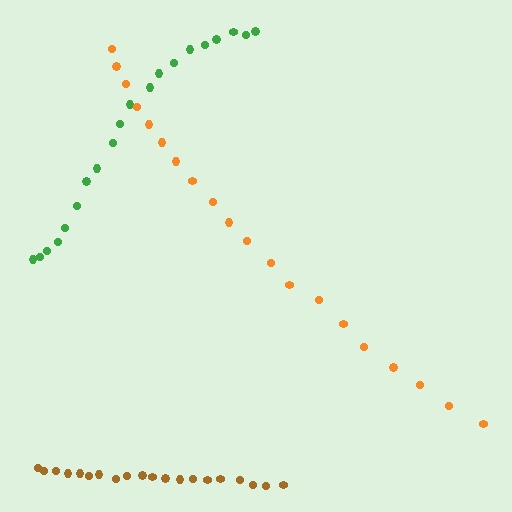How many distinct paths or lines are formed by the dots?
There are 3 distinct paths.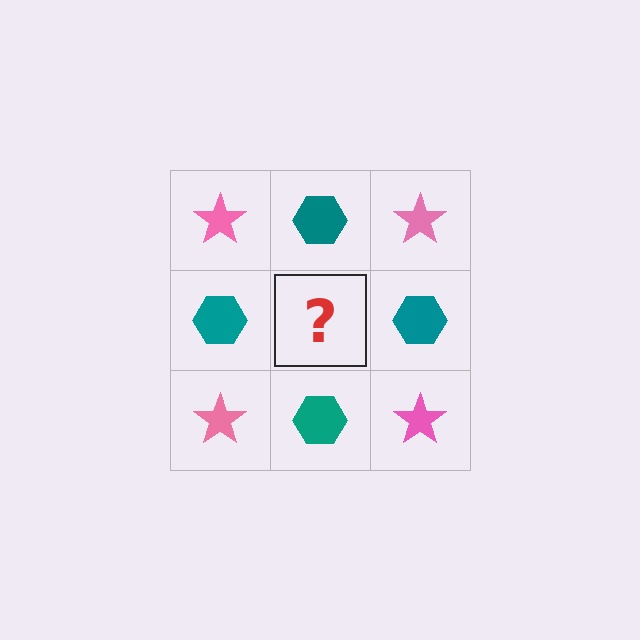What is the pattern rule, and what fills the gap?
The rule is that it alternates pink star and teal hexagon in a checkerboard pattern. The gap should be filled with a pink star.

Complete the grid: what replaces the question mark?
The question mark should be replaced with a pink star.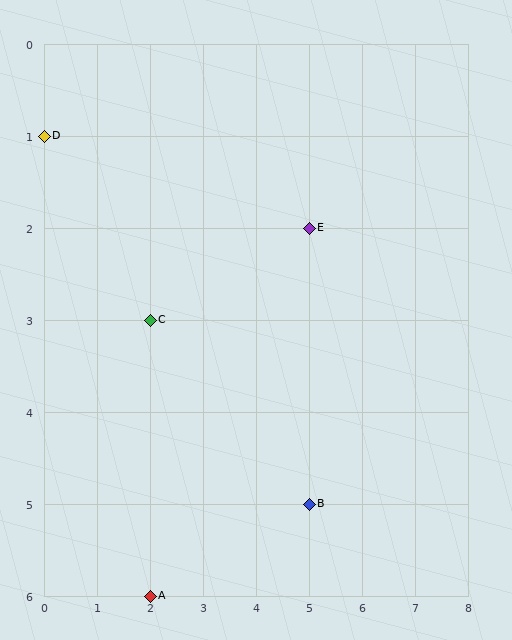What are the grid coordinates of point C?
Point C is at grid coordinates (2, 3).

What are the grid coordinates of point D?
Point D is at grid coordinates (0, 1).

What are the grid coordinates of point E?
Point E is at grid coordinates (5, 2).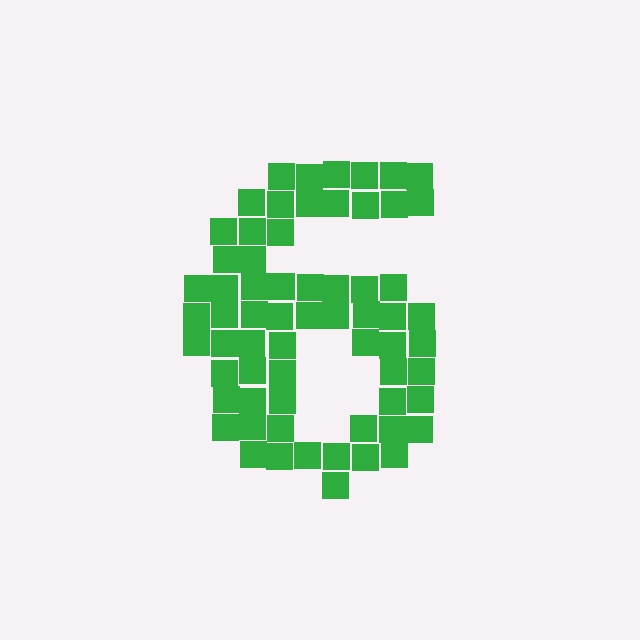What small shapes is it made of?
It is made of small squares.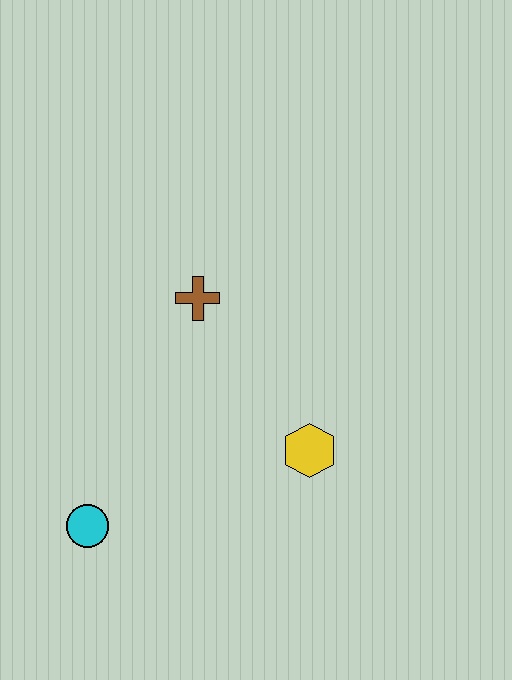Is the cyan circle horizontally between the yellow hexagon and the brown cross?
No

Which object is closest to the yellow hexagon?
The brown cross is closest to the yellow hexagon.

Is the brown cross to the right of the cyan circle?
Yes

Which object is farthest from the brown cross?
The cyan circle is farthest from the brown cross.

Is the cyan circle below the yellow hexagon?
Yes